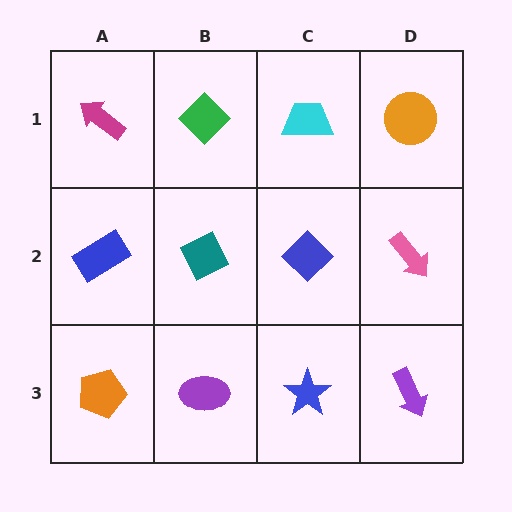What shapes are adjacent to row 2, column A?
A magenta arrow (row 1, column A), an orange pentagon (row 3, column A), a teal diamond (row 2, column B).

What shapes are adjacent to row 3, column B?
A teal diamond (row 2, column B), an orange pentagon (row 3, column A), a blue star (row 3, column C).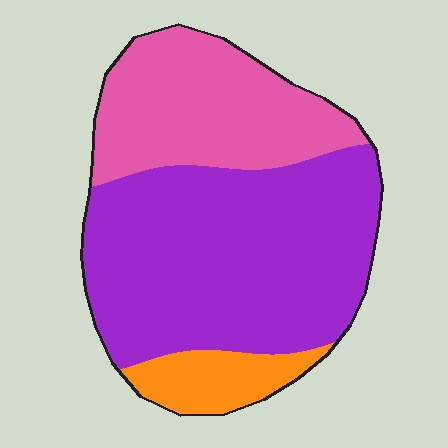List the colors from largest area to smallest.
From largest to smallest: purple, pink, orange.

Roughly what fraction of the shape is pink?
Pink covers about 30% of the shape.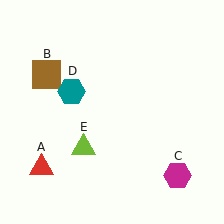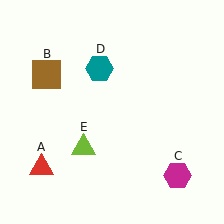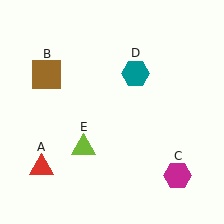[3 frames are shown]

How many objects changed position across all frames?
1 object changed position: teal hexagon (object D).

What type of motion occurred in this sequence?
The teal hexagon (object D) rotated clockwise around the center of the scene.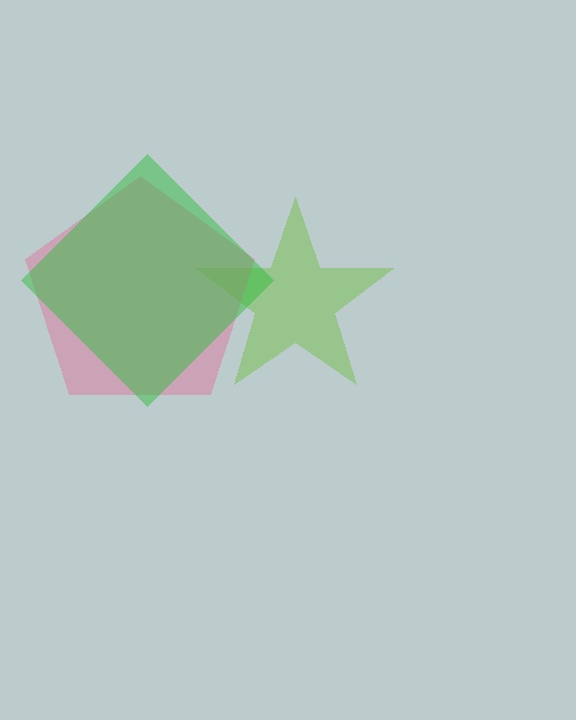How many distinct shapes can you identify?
There are 3 distinct shapes: a lime star, a pink pentagon, a green diamond.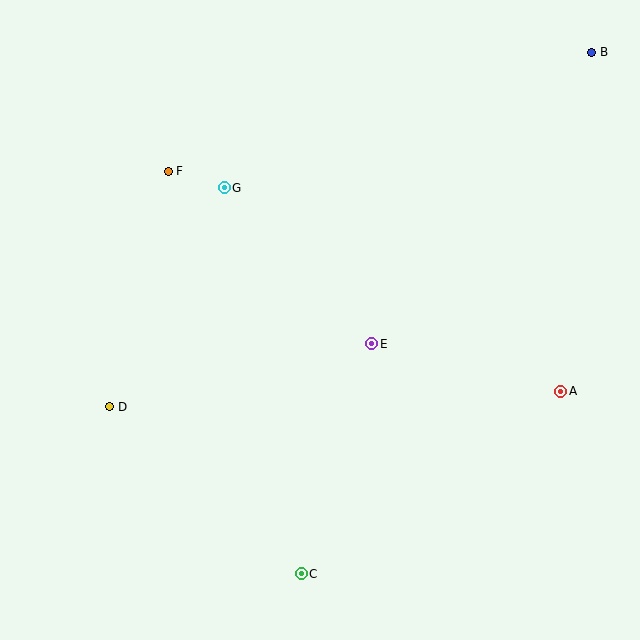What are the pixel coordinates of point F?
Point F is at (168, 171).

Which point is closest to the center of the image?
Point E at (372, 344) is closest to the center.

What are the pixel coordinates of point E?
Point E is at (372, 344).